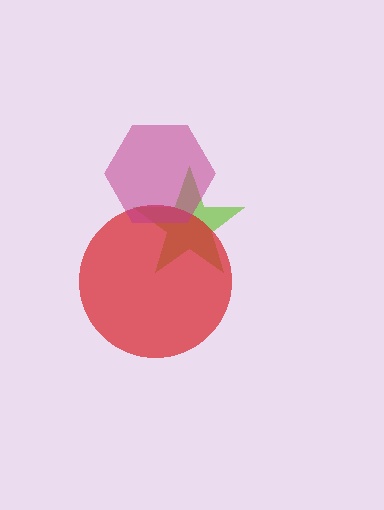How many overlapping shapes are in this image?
There are 3 overlapping shapes in the image.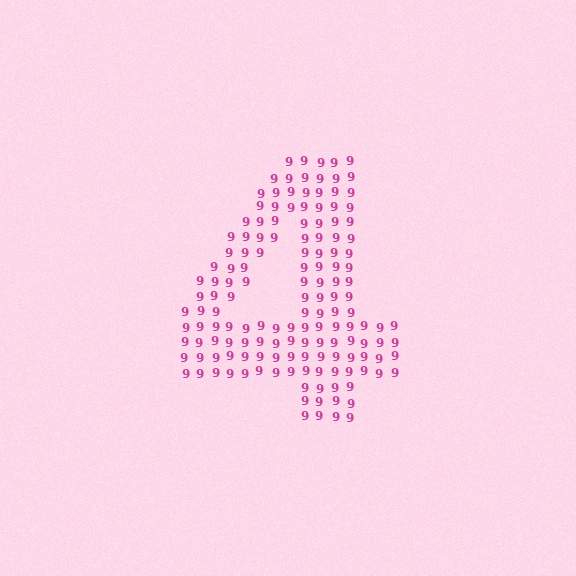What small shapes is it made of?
It is made of small digit 9's.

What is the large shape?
The large shape is the digit 4.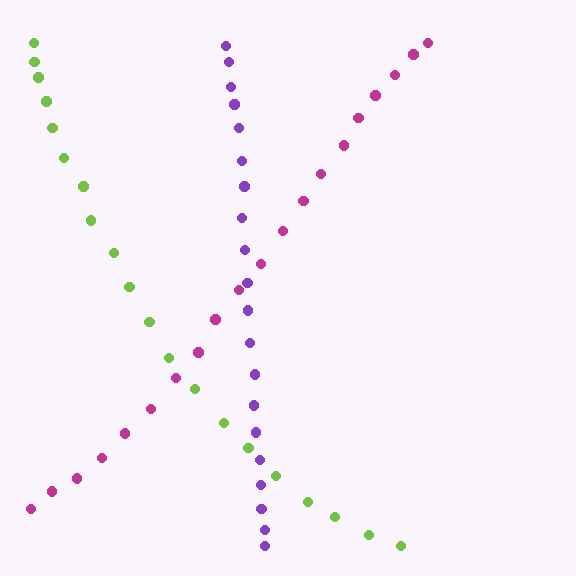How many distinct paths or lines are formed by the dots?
There are 3 distinct paths.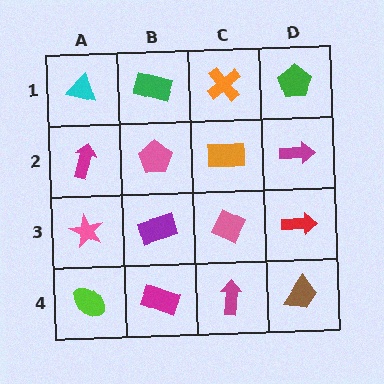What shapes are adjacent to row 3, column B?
A pink pentagon (row 2, column B), a magenta rectangle (row 4, column B), a pink star (row 3, column A), a pink diamond (row 3, column C).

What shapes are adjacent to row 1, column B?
A pink pentagon (row 2, column B), a cyan triangle (row 1, column A), an orange cross (row 1, column C).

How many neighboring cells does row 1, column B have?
3.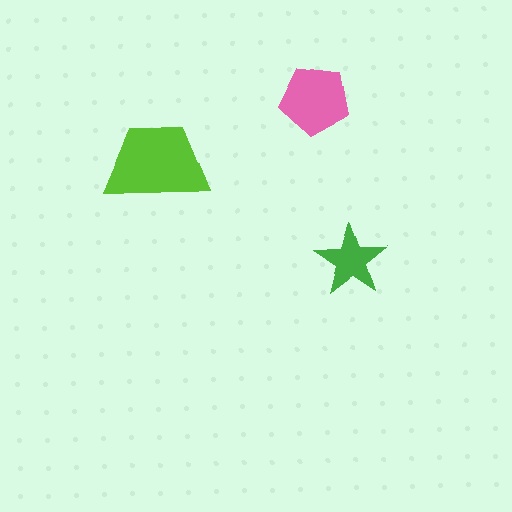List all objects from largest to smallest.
The lime trapezoid, the pink pentagon, the green star.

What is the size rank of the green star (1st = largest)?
3rd.